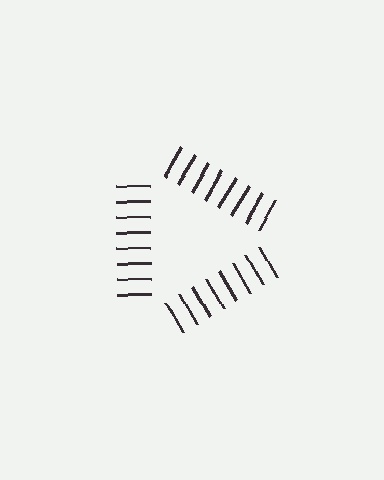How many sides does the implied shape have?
3 sides — the line-ends trace a triangle.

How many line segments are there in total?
24 — 8 along each of the 3 edges.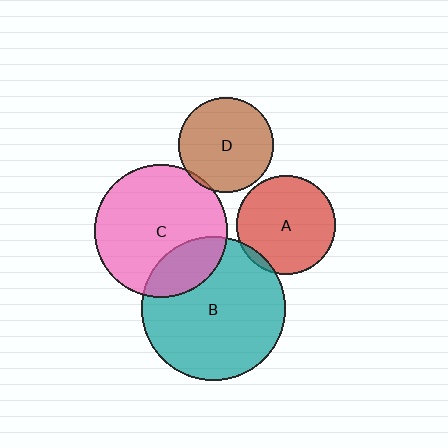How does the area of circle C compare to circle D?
Approximately 2.0 times.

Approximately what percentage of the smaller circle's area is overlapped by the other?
Approximately 25%.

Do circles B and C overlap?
Yes.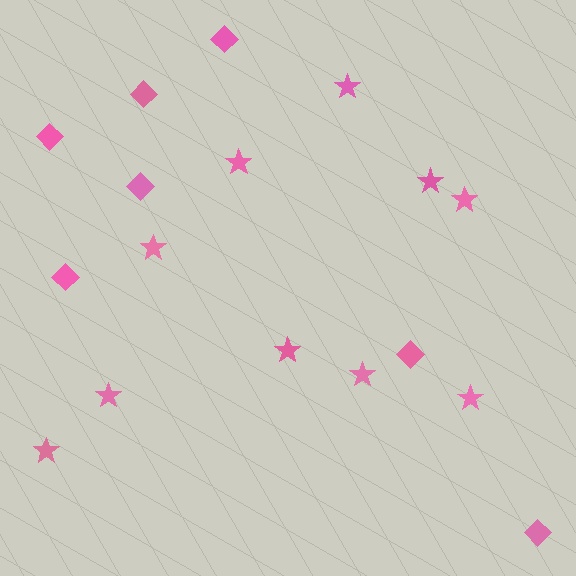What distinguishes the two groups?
There are 2 groups: one group of stars (10) and one group of diamonds (7).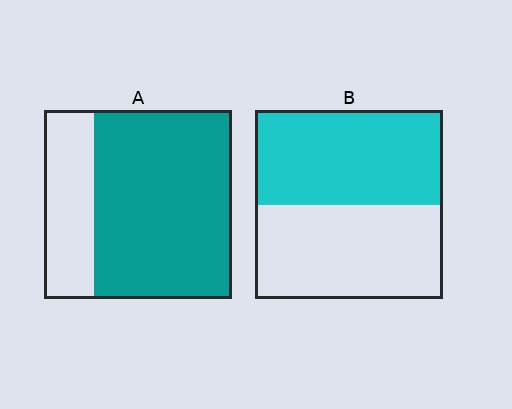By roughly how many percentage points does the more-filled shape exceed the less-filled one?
By roughly 25 percentage points (A over B).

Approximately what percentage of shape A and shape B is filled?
A is approximately 75% and B is approximately 50%.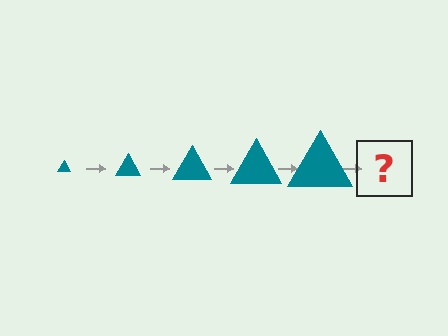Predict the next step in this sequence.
The next step is a teal triangle, larger than the previous one.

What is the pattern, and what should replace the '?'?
The pattern is that the triangle gets progressively larger each step. The '?' should be a teal triangle, larger than the previous one.